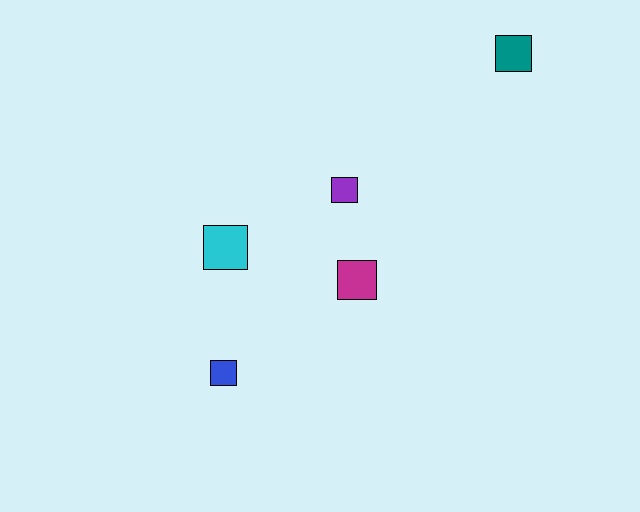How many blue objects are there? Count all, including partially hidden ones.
There is 1 blue object.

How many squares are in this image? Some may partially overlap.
There are 5 squares.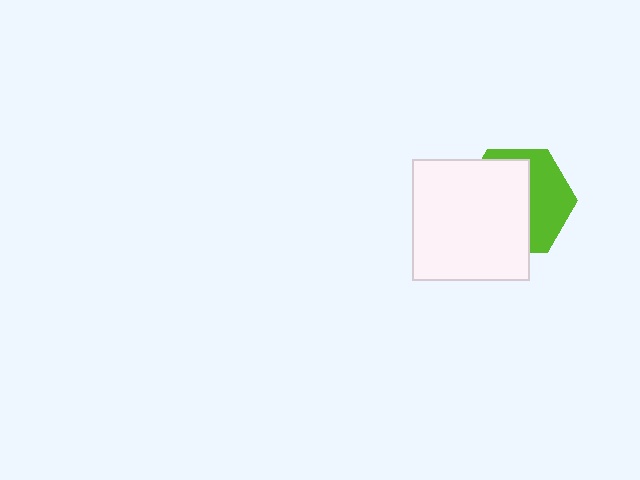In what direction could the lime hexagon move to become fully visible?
The lime hexagon could move right. That would shift it out from behind the white rectangle entirely.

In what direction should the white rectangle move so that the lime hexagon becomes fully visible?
The white rectangle should move left. That is the shortest direction to clear the overlap and leave the lime hexagon fully visible.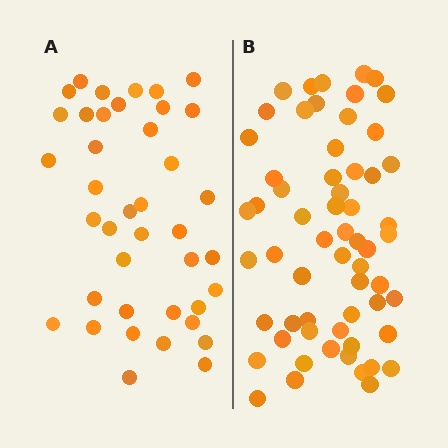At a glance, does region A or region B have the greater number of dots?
Region B (the right region) has more dots.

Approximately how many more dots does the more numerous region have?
Region B has approximately 20 more dots than region A.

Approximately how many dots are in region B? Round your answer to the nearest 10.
About 60 dots.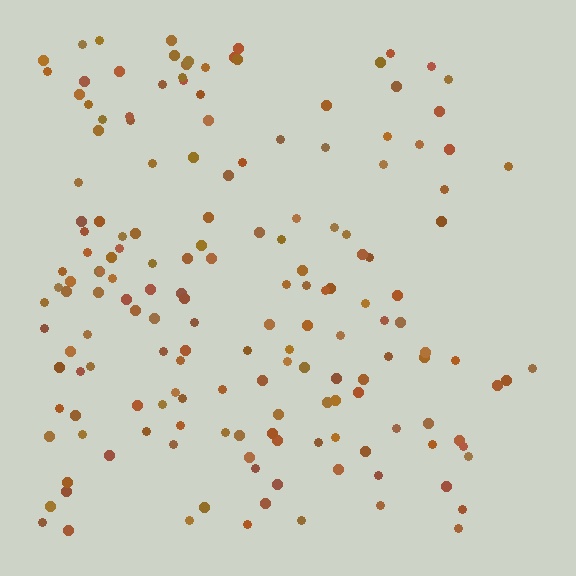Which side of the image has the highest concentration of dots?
The left.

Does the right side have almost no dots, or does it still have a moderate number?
Still a moderate number, just noticeably fewer than the left.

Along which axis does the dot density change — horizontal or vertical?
Horizontal.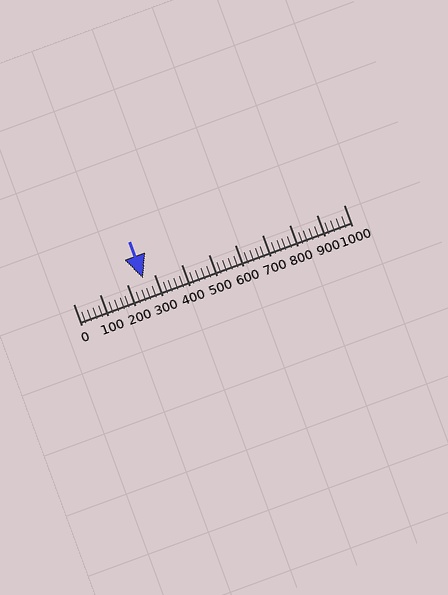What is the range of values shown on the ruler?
The ruler shows values from 0 to 1000.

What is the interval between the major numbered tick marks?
The major tick marks are spaced 100 units apart.